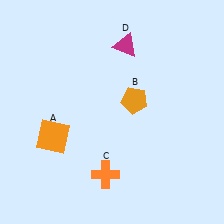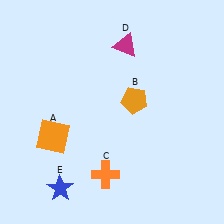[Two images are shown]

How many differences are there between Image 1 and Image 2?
There is 1 difference between the two images.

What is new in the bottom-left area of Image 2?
A blue star (E) was added in the bottom-left area of Image 2.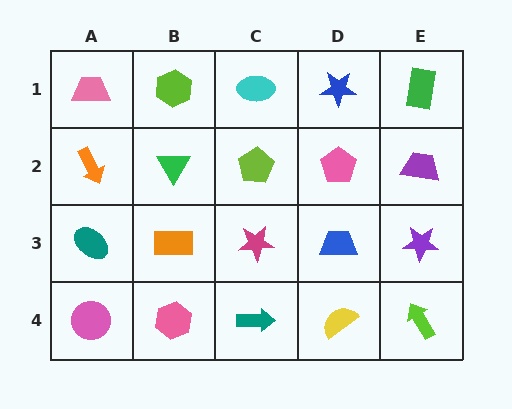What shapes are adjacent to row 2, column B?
A lime hexagon (row 1, column B), an orange rectangle (row 3, column B), an orange arrow (row 2, column A), a lime pentagon (row 2, column C).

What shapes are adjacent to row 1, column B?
A green triangle (row 2, column B), a pink trapezoid (row 1, column A), a cyan ellipse (row 1, column C).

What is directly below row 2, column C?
A magenta star.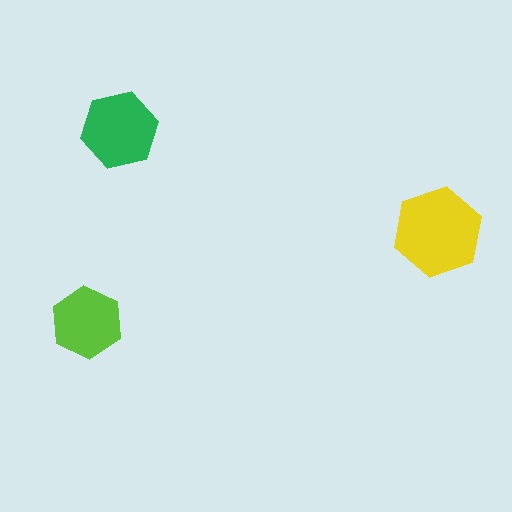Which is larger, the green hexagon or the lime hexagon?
The green one.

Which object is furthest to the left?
The lime hexagon is leftmost.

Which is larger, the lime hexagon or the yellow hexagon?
The yellow one.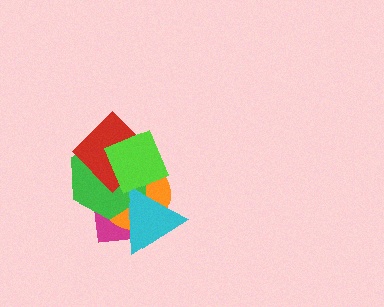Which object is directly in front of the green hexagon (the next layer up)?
The cyan triangle is directly in front of the green hexagon.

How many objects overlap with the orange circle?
5 objects overlap with the orange circle.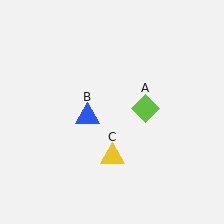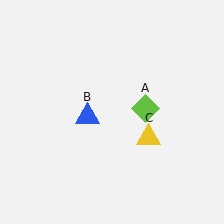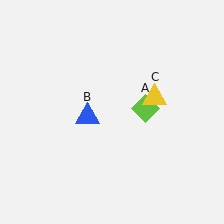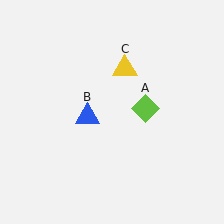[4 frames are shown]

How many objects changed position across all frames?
1 object changed position: yellow triangle (object C).